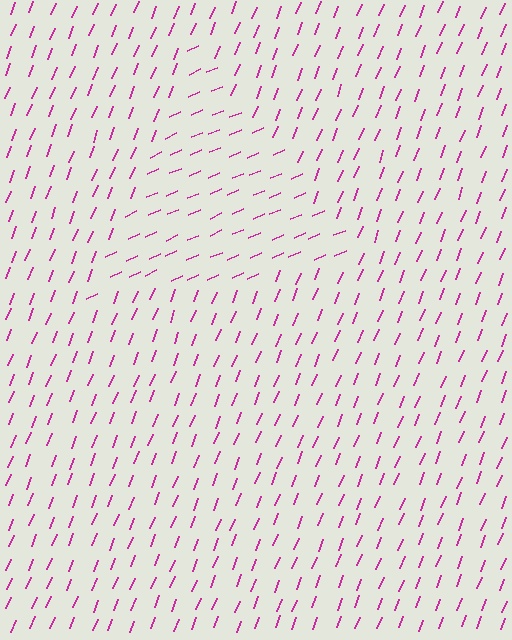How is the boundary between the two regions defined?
The boundary is defined purely by a change in line orientation (approximately 45 degrees difference). All lines are the same color and thickness.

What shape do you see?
I see a triangle.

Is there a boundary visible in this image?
Yes, there is a texture boundary formed by a change in line orientation.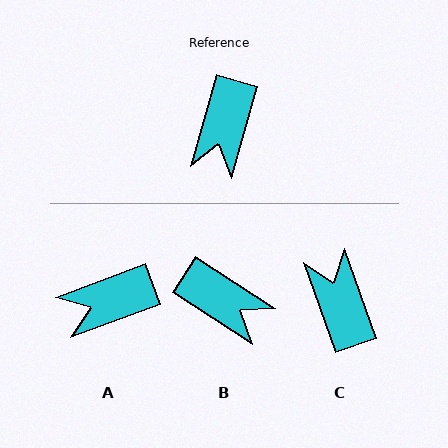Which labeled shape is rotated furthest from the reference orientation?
C, about 144 degrees away.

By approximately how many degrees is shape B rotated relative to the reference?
Approximately 73 degrees counter-clockwise.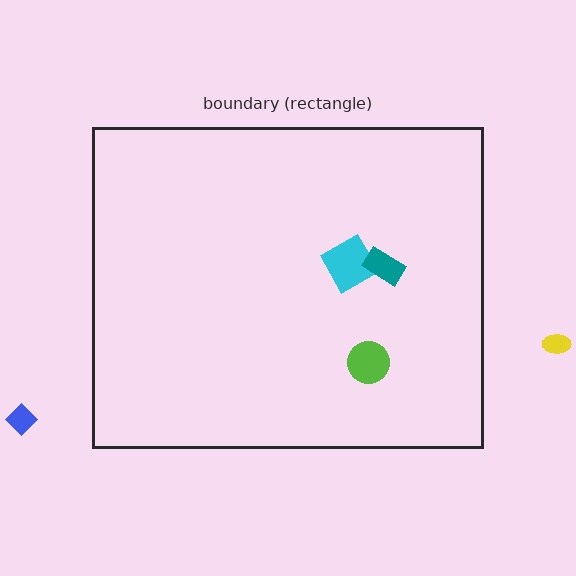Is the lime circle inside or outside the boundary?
Inside.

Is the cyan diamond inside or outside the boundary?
Inside.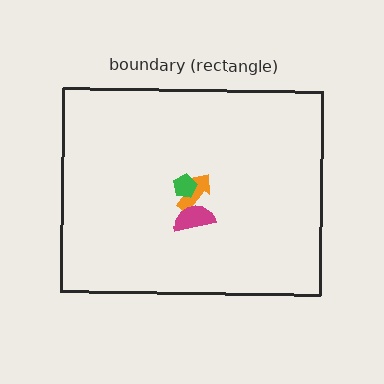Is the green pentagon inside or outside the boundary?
Inside.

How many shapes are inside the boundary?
3 inside, 0 outside.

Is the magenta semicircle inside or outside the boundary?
Inside.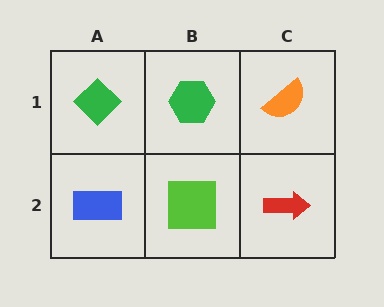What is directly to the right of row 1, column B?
An orange semicircle.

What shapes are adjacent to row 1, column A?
A blue rectangle (row 2, column A), a green hexagon (row 1, column B).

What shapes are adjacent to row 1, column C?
A red arrow (row 2, column C), a green hexagon (row 1, column B).